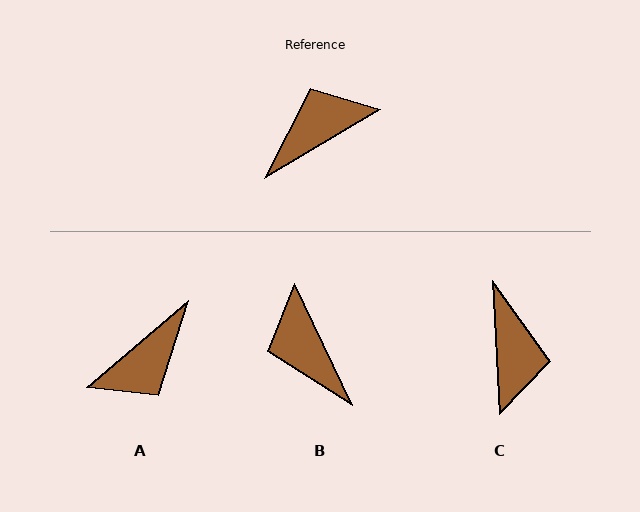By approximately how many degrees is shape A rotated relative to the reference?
Approximately 170 degrees clockwise.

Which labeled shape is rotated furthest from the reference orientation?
A, about 170 degrees away.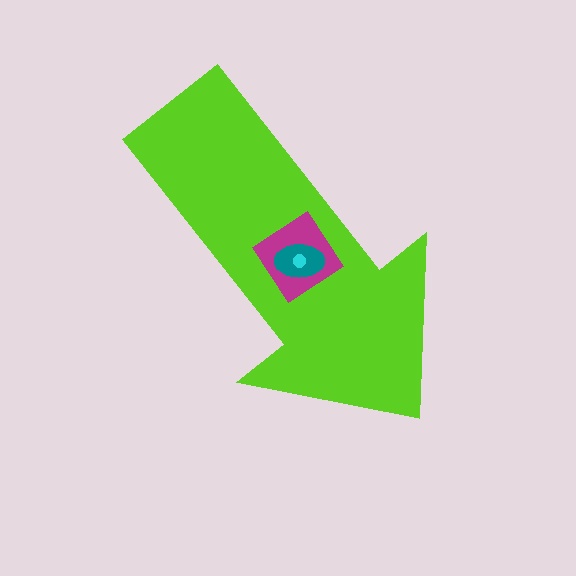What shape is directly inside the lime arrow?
The magenta diamond.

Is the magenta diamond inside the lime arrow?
Yes.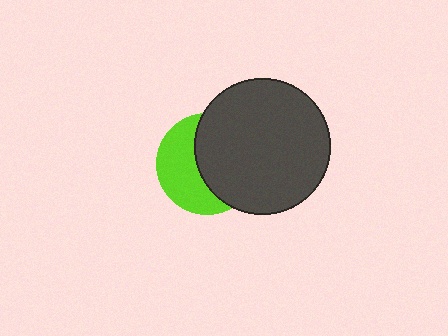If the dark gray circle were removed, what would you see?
You would see the complete lime circle.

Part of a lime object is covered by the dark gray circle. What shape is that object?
It is a circle.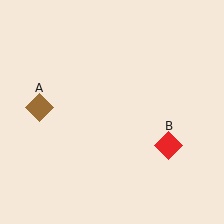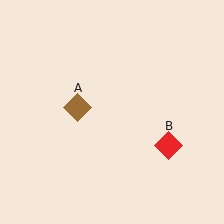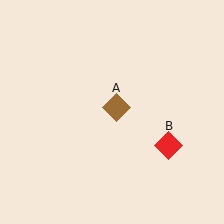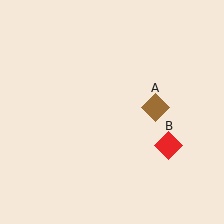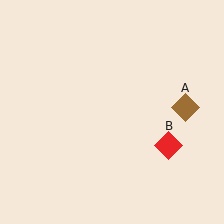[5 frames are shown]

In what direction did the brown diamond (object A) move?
The brown diamond (object A) moved right.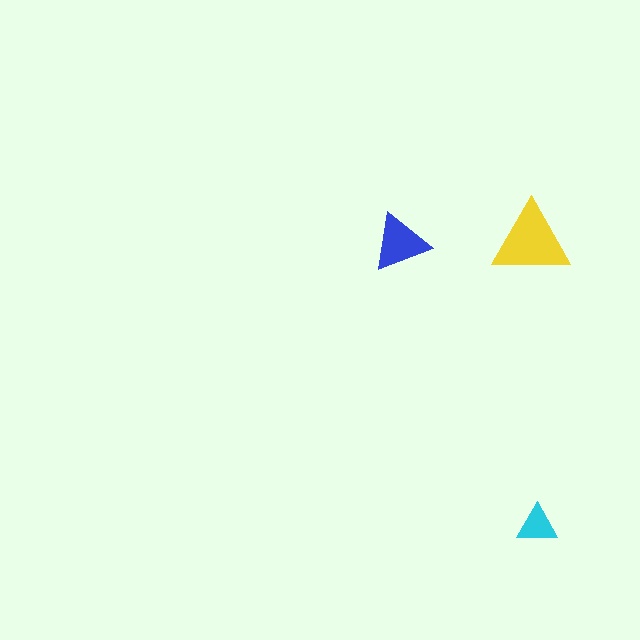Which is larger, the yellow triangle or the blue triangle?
The yellow one.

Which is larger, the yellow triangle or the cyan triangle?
The yellow one.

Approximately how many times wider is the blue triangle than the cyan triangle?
About 1.5 times wider.